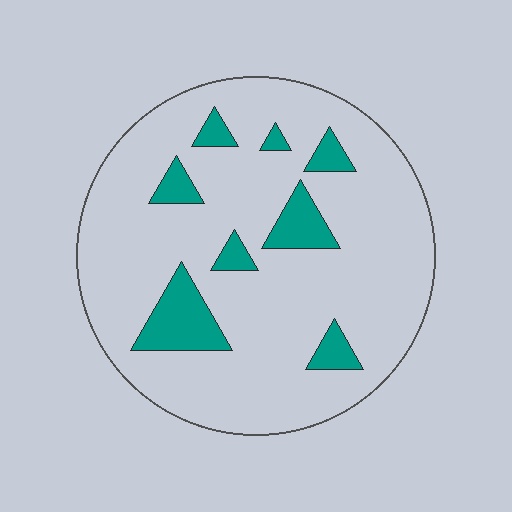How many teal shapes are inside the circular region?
8.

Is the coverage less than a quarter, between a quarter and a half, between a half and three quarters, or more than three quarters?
Less than a quarter.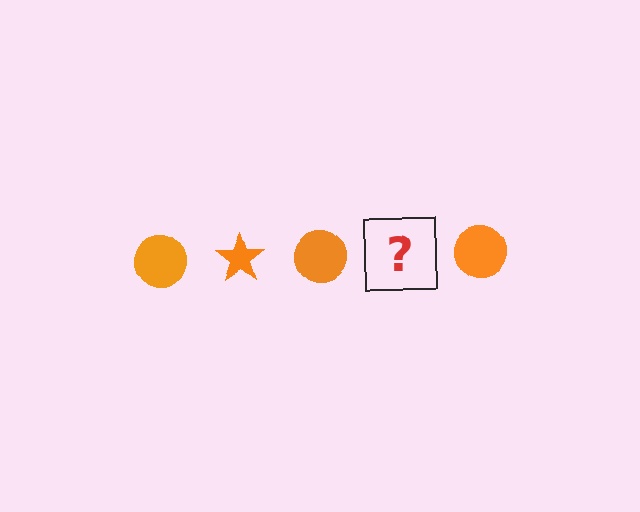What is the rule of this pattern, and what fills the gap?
The rule is that the pattern cycles through circle, star shapes in orange. The gap should be filled with an orange star.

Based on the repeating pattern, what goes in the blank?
The blank should be an orange star.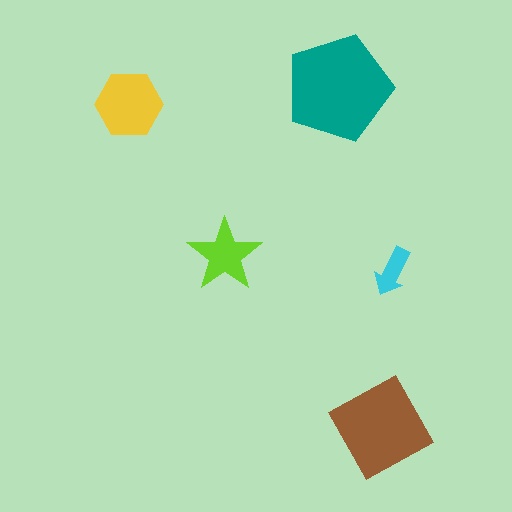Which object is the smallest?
The cyan arrow.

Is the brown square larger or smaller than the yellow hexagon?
Larger.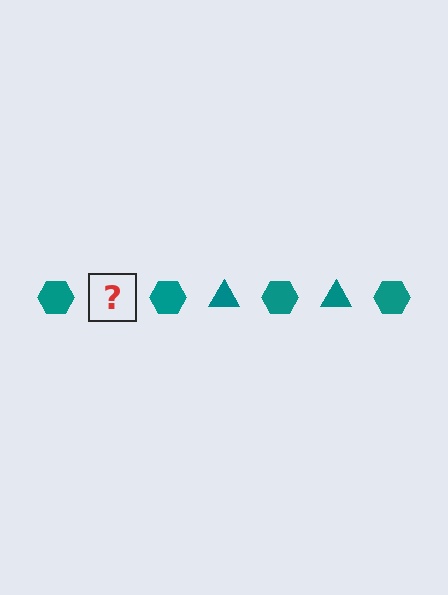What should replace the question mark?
The question mark should be replaced with a teal triangle.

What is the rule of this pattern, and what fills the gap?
The rule is that the pattern cycles through hexagon, triangle shapes in teal. The gap should be filled with a teal triangle.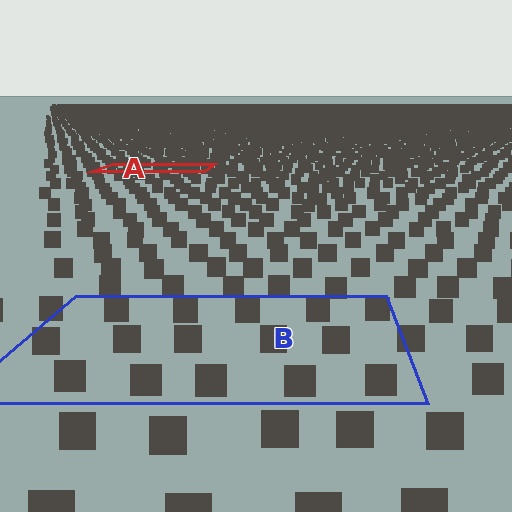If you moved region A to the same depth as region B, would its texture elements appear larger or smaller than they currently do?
They would appear larger. At a closer depth, the same texture elements are projected at a bigger on-screen size.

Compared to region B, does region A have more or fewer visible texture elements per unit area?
Region A has more texture elements per unit area — they are packed more densely because it is farther away.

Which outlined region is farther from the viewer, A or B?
Region A is farther from the viewer — the texture elements inside it appear smaller and more densely packed.